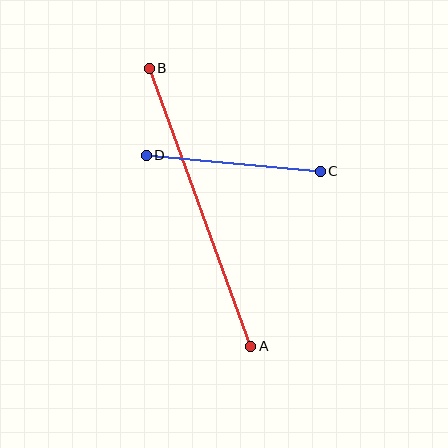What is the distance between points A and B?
The distance is approximately 296 pixels.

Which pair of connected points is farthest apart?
Points A and B are farthest apart.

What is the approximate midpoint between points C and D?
The midpoint is at approximately (233, 163) pixels.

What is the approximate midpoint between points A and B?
The midpoint is at approximately (200, 207) pixels.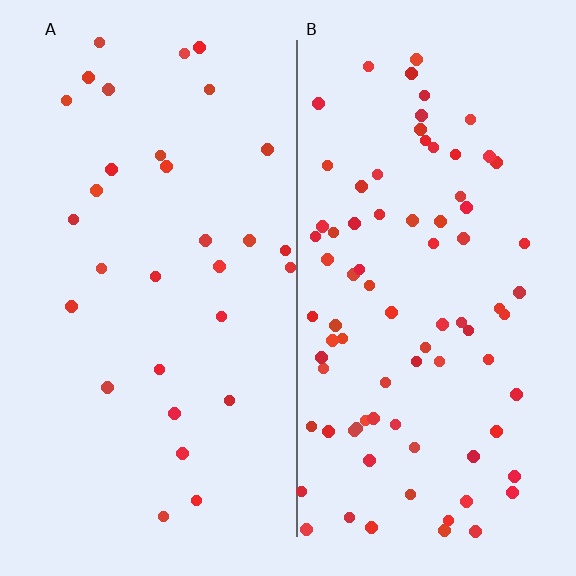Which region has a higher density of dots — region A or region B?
B (the right).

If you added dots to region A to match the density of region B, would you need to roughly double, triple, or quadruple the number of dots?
Approximately triple.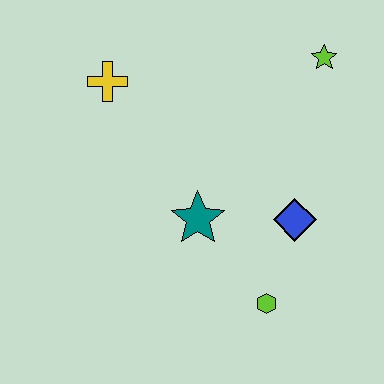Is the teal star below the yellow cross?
Yes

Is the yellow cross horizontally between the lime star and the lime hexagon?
No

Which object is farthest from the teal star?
The lime star is farthest from the teal star.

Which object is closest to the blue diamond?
The lime hexagon is closest to the blue diamond.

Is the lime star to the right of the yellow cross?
Yes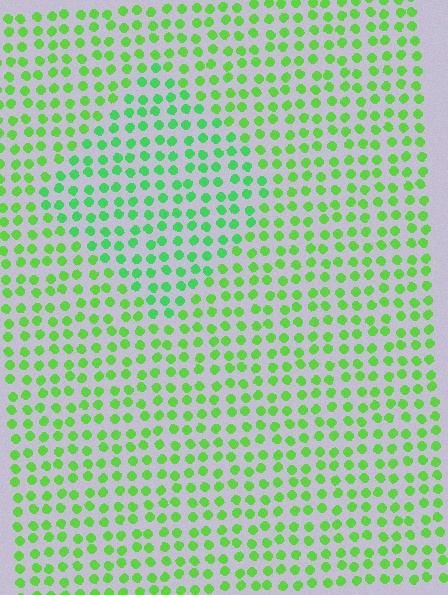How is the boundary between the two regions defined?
The boundary is defined purely by a slight shift in hue (about 24 degrees). Spacing, size, and orientation are identical on both sides.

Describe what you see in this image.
The image is filled with small lime elements in a uniform arrangement. A diamond-shaped region is visible where the elements are tinted to a slightly different hue, forming a subtle color boundary.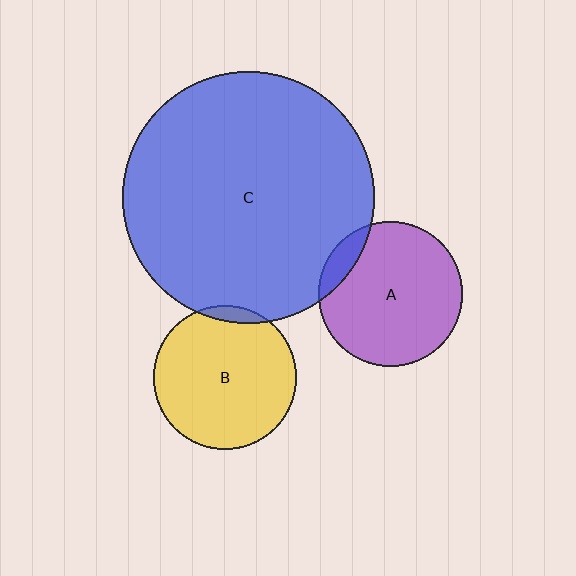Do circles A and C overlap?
Yes.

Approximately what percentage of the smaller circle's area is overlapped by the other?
Approximately 10%.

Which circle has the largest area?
Circle C (blue).